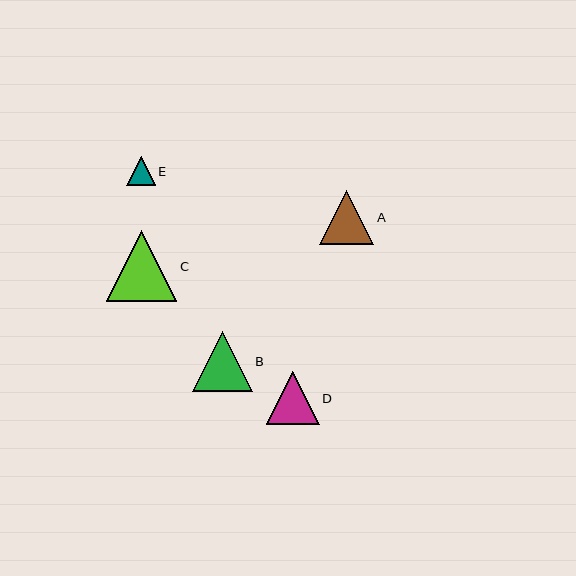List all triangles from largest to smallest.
From largest to smallest: C, B, A, D, E.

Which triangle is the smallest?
Triangle E is the smallest with a size of approximately 28 pixels.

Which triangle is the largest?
Triangle C is the largest with a size of approximately 70 pixels.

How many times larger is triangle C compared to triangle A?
Triangle C is approximately 1.3 times the size of triangle A.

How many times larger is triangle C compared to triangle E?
Triangle C is approximately 2.5 times the size of triangle E.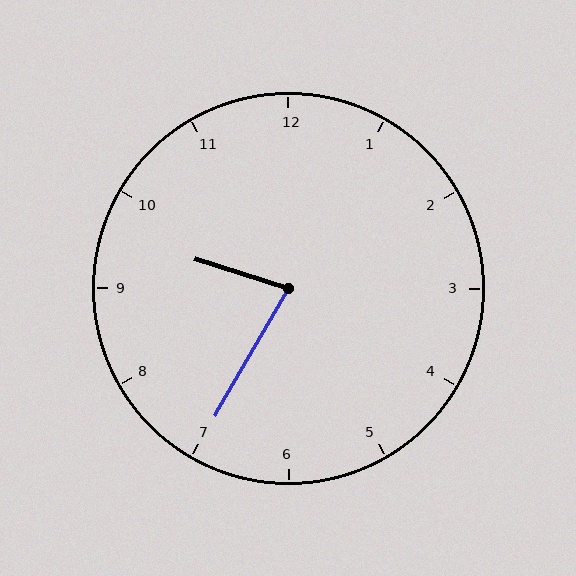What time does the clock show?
9:35.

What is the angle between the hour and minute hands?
Approximately 78 degrees.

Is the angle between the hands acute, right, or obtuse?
It is acute.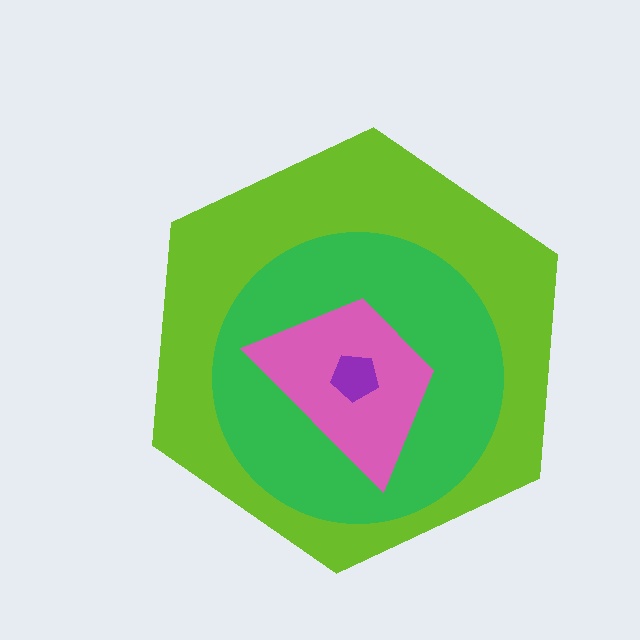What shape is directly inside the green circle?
The pink trapezoid.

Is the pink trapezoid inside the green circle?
Yes.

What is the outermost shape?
The lime hexagon.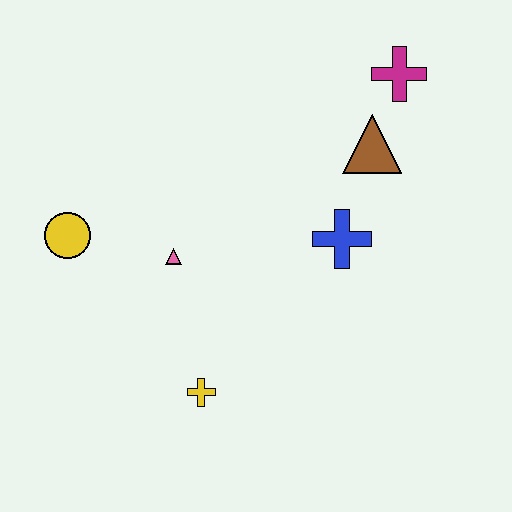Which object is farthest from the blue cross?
The yellow circle is farthest from the blue cross.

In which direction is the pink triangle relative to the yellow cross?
The pink triangle is above the yellow cross.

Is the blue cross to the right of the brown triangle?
No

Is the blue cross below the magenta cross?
Yes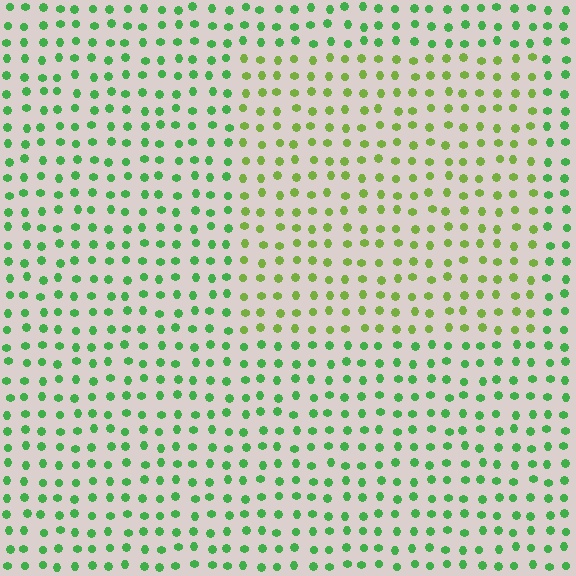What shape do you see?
I see a rectangle.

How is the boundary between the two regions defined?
The boundary is defined purely by a slight shift in hue (about 35 degrees). Spacing, size, and orientation are identical on both sides.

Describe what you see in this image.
The image is filled with small green elements in a uniform arrangement. A rectangle-shaped region is visible where the elements are tinted to a slightly different hue, forming a subtle color boundary.